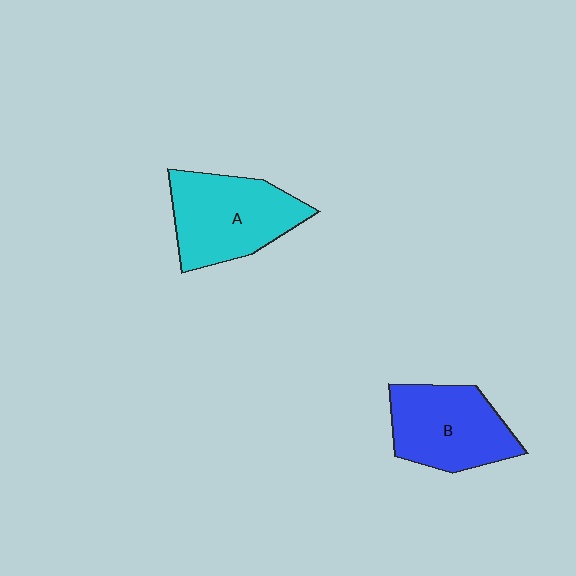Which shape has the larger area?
Shape A (cyan).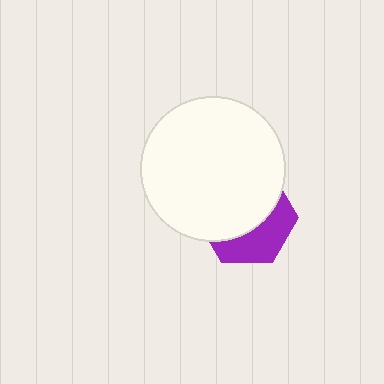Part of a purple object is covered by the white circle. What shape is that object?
It is a hexagon.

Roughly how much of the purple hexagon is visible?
A small part of it is visible (roughly 40%).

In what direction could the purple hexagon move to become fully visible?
The purple hexagon could move down. That would shift it out from behind the white circle entirely.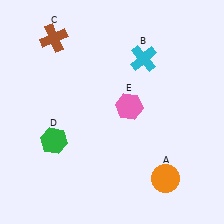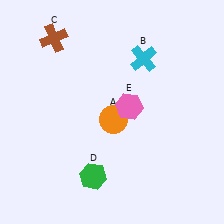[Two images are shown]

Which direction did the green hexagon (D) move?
The green hexagon (D) moved right.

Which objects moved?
The objects that moved are: the orange circle (A), the green hexagon (D).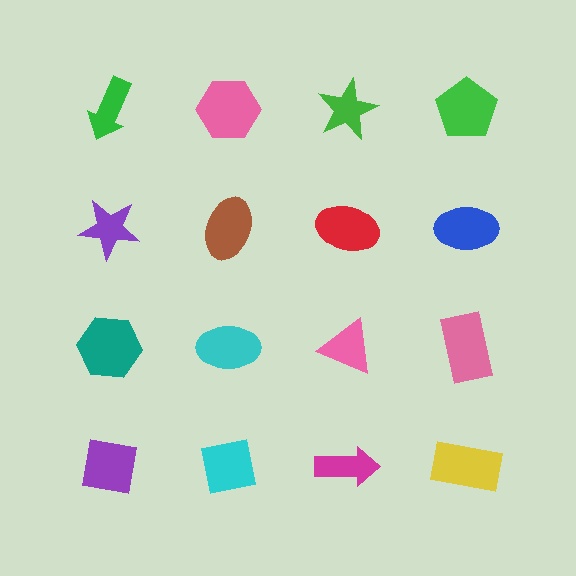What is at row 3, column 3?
A pink triangle.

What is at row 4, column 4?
A yellow rectangle.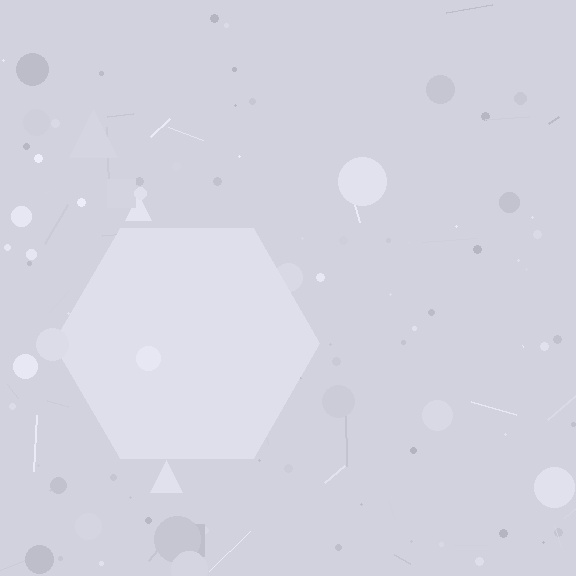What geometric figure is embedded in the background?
A hexagon is embedded in the background.